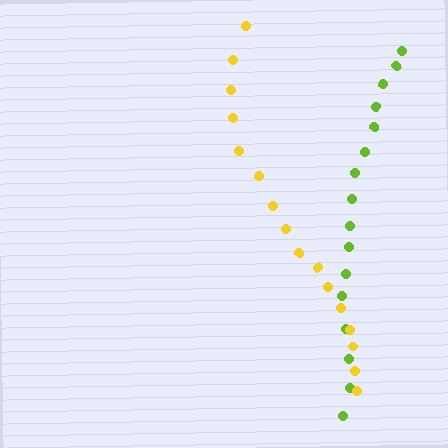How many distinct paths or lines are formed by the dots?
There are 2 distinct paths.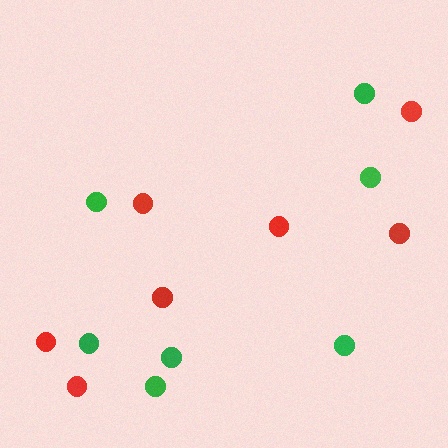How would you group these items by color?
There are 2 groups: one group of red circles (7) and one group of green circles (7).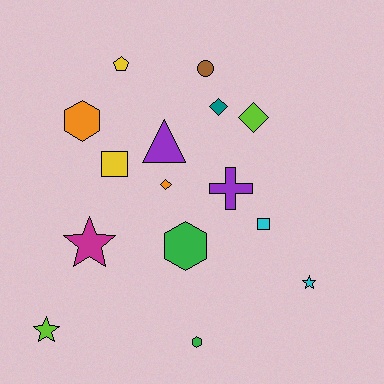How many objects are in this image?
There are 15 objects.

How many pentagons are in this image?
There is 1 pentagon.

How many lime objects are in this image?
There are 2 lime objects.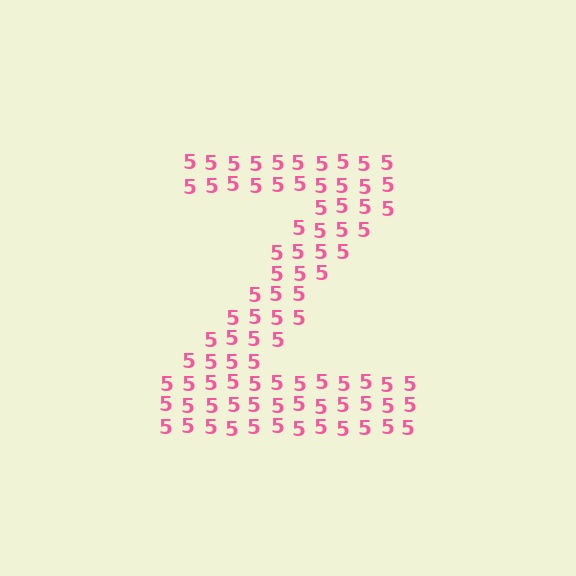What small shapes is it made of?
It is made of small digit 5's.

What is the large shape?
The large shape is the letter Z.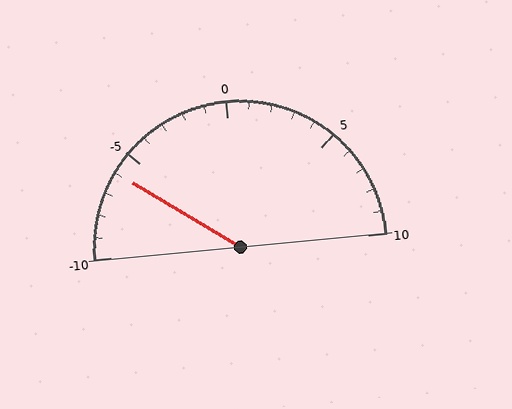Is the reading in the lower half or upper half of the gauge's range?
The reading is in the lower half of the range (-10 to 10).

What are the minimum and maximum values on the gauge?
The gauge ranges from -10 to 10.